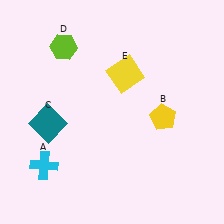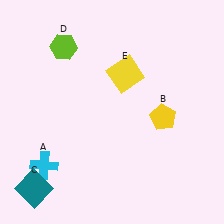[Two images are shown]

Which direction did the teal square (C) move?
The teal square (C) moved down.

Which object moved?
The teal square (C) moved down.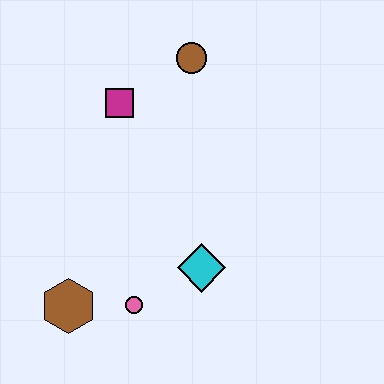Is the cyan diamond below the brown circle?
Yes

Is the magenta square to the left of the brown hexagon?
No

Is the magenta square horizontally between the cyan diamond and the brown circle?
No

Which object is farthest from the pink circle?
The brown circle is farthest from the pink circle.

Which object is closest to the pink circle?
The brown hexagon is closest to the pink circle.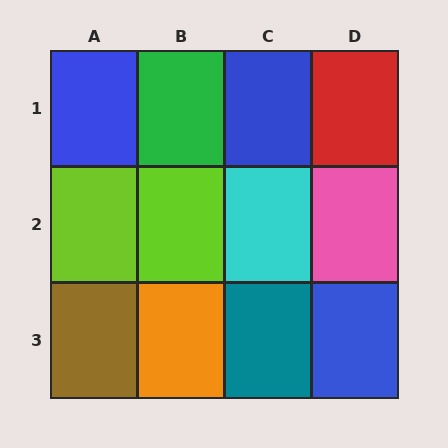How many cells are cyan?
1 cell is cyan.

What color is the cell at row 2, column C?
Cyan.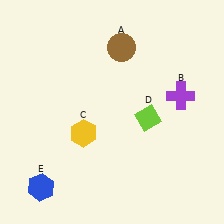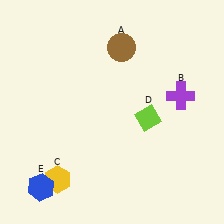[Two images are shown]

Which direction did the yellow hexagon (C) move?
The yellow hexagon (C) moved down.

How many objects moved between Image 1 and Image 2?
1 object moved between the two images.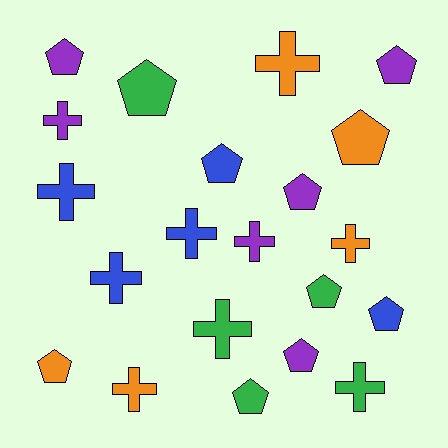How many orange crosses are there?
There are 3 orange crosses.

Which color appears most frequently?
Purple, with 6 objects.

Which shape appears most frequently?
Pentagon, with 11 objects.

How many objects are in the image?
There are 21 objects.